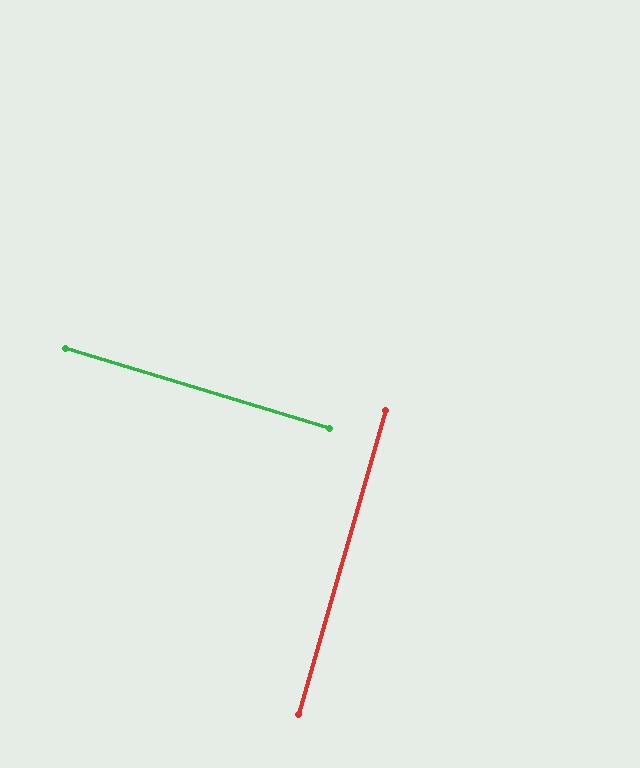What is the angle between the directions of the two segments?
Approximately 89 degrees.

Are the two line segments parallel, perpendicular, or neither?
Perpendicular — they meet at approximately 89°.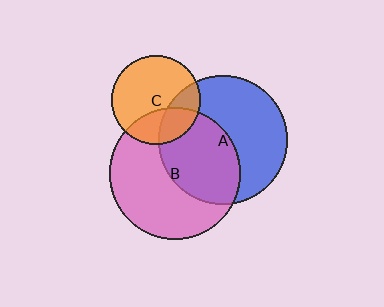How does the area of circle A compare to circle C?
Approximately 2.1 times.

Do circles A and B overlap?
Yes.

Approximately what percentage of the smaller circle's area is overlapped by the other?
Approximately 45%.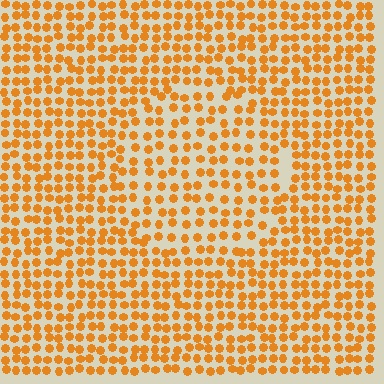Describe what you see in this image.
The image contains small orange elements arranged at two different densities. A circle-shaped region is visible where the elements are less densely packed than the surrounding area.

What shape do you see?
I see a circle.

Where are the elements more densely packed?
The elements are more densely packed outside the circle boundary.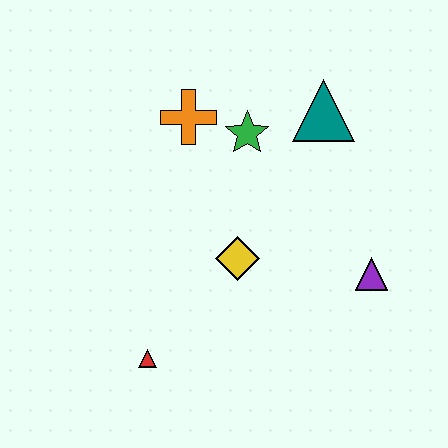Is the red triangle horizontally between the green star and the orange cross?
No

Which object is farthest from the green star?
The red triangle is farthest from the green star.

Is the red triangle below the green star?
Yes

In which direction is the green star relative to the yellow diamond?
The green star is above the yellow diamond.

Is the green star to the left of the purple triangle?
Yes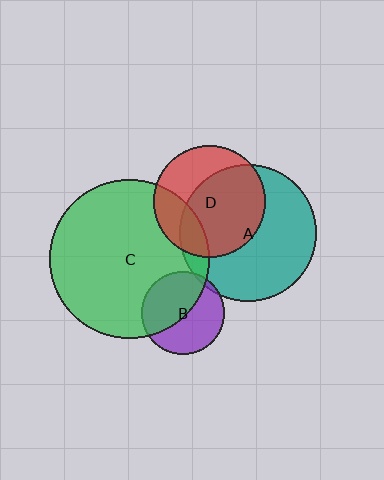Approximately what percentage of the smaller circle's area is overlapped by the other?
Approximately 10%.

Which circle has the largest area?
Circle C (green).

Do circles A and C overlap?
Yes.